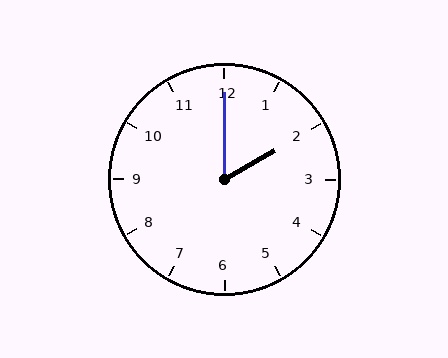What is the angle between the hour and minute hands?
Approximately 60 degrees.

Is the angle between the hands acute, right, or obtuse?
It is acute.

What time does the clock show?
2:00.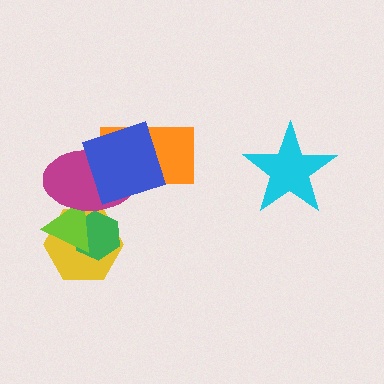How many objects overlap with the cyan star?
0 objects overlap with the cyan star.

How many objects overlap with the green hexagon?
3 objects overlap with the green hexagon.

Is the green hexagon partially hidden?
Yes, it is partially covered by another shape.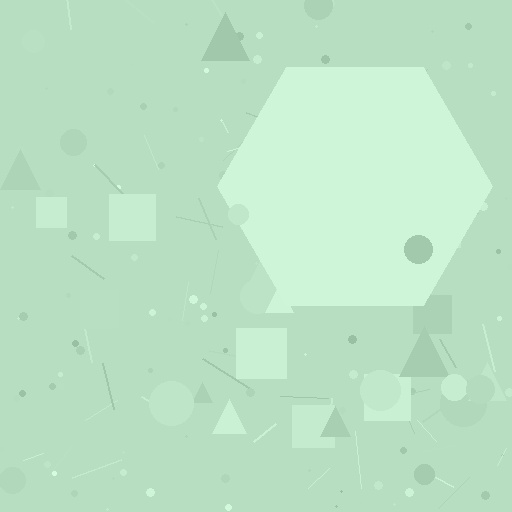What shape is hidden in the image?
A hexagon is hidden in the image.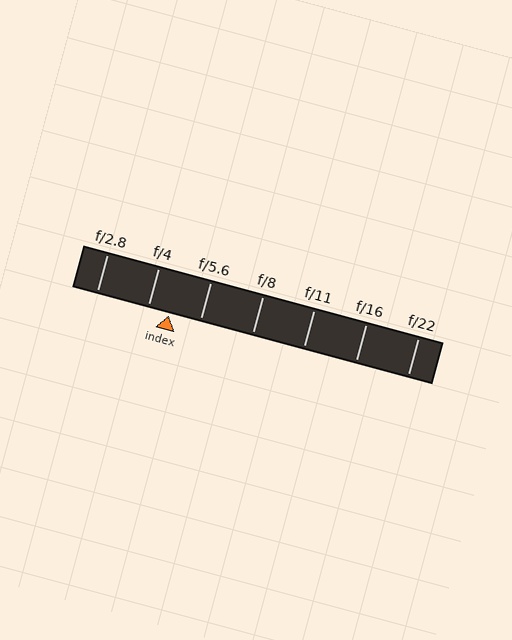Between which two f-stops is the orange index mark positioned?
The index mark is between f/4 and f/5.6.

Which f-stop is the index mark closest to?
The index mark is closest to f/4.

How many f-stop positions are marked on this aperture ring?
There are 7 f-stop positions marked.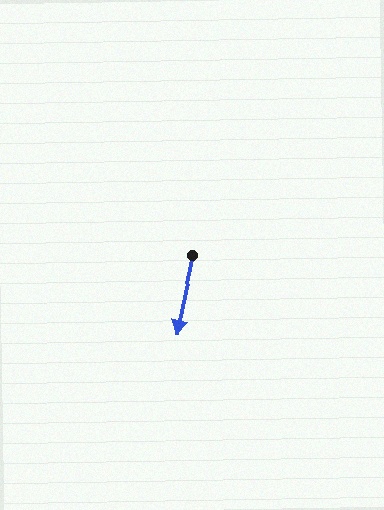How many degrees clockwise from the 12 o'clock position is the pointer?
Approximately 192 degrees.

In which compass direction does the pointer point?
South.